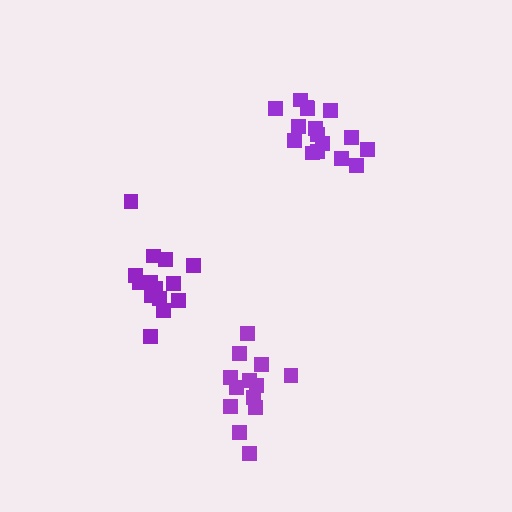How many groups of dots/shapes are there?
There are 3 groups.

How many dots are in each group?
Group 1: 14 dots, Group 2: 13 dots, Group 3: 16 dots (43 total).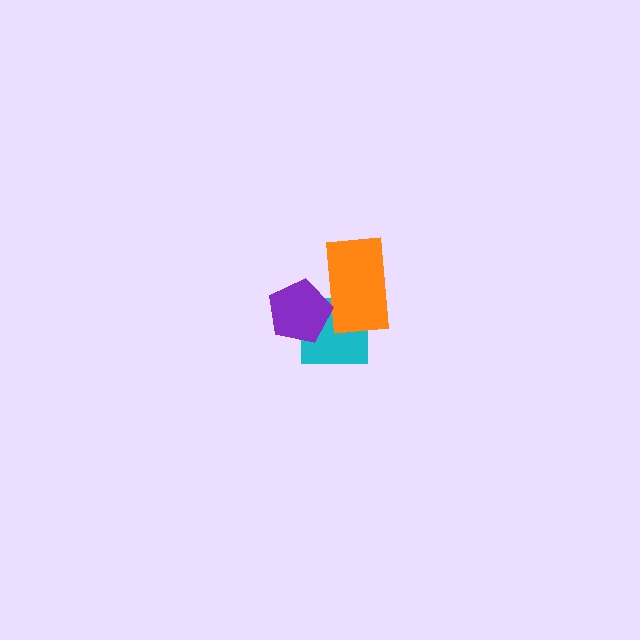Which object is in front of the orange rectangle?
The purple pentagon is in front of the orange rectangle.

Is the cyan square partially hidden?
Yes, it is partially covered by another shape.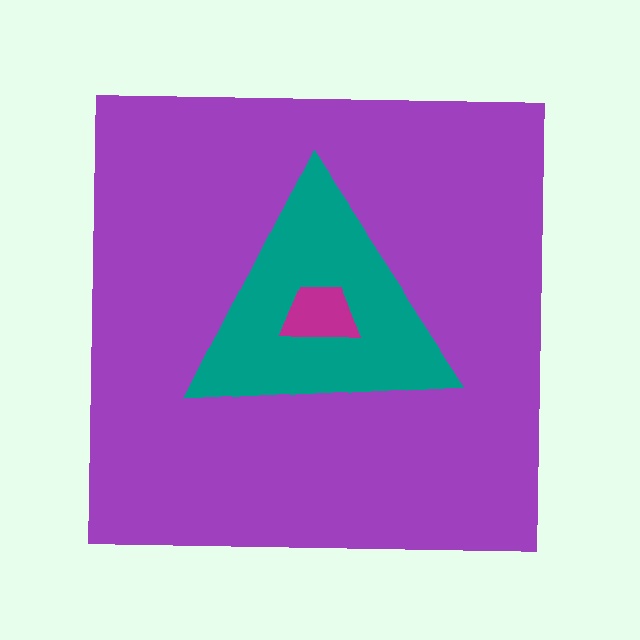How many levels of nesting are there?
3.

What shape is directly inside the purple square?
The teal triangle.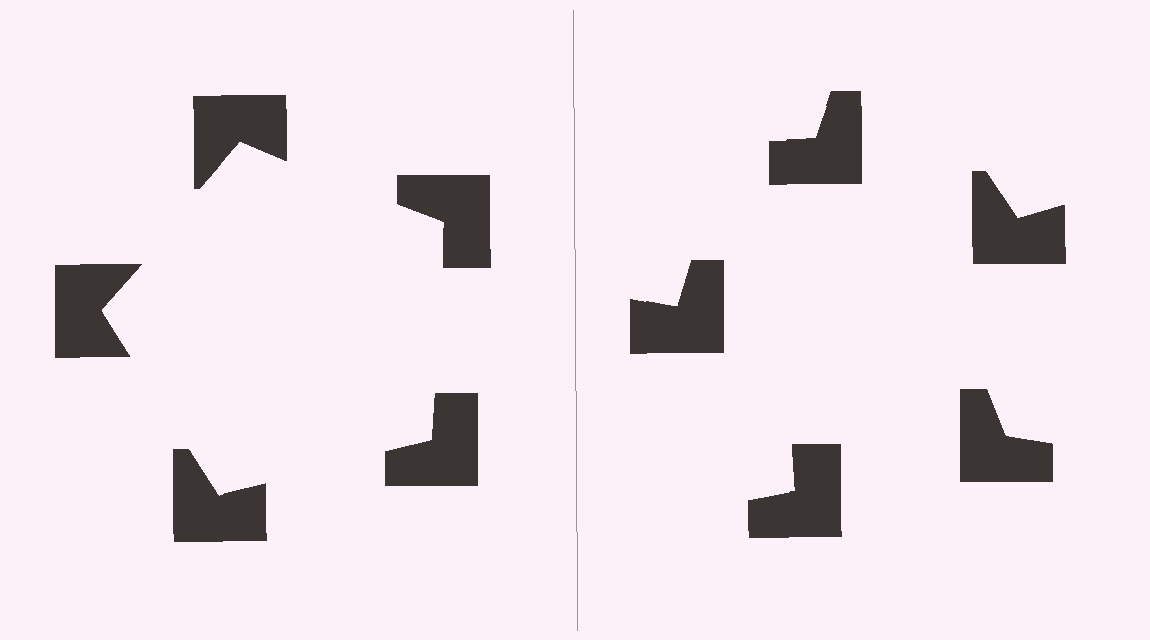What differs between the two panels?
The notched squares are positioned identically on both sides; only the wedge orientations differ. On the left they align to a pentagon; on the right they are misaligned.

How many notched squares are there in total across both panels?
10 — 5 on each side.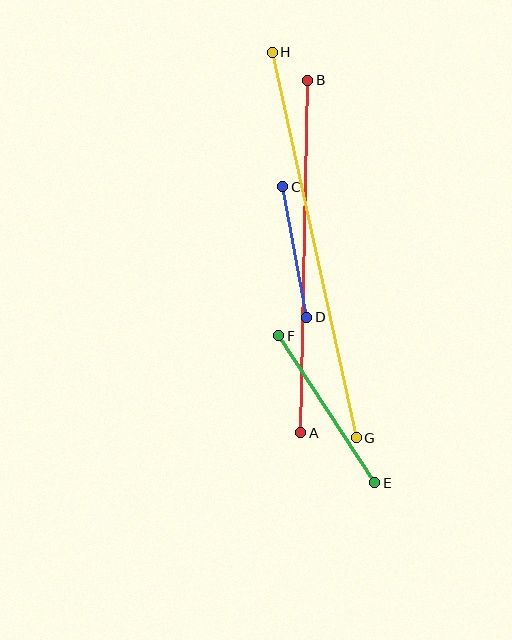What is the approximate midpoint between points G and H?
The midpoint is at approximately (314, 245) pixels.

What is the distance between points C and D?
The distance is approximately 132 pixels.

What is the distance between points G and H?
The distance is approximately 395 pixels.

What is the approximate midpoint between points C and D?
The midpoint is at approximately (295, 252) pixels.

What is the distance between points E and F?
The distance is approximately 175 pixels.